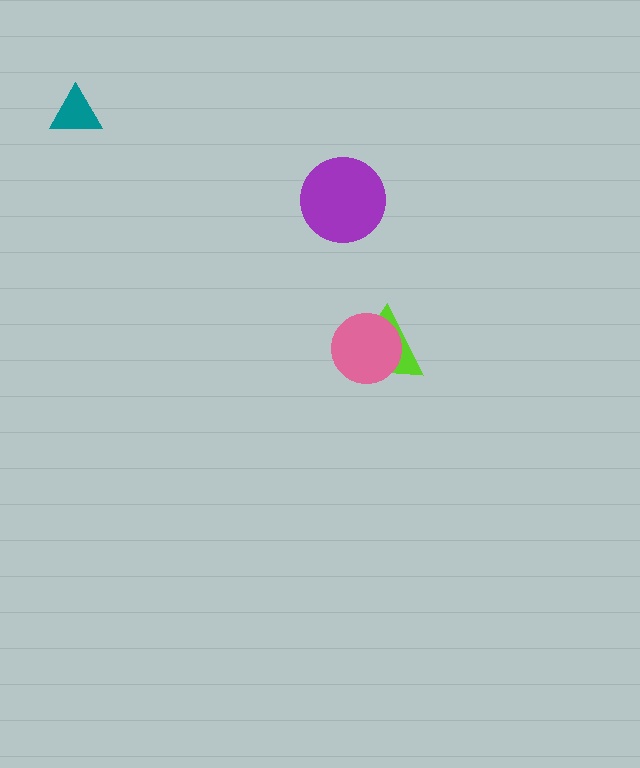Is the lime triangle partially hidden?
Yes, it is partially covered by another shape.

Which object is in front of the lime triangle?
The pink circle is in front of the lime triangle.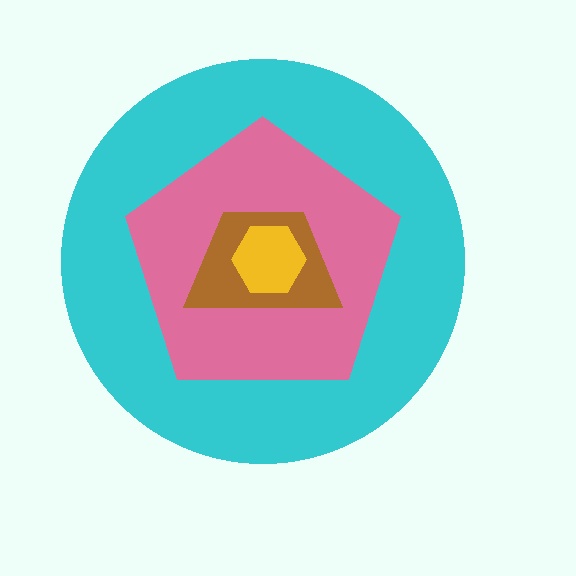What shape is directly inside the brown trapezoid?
The yellow hexagon.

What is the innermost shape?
The yellow hexagon.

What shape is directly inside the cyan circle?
The pink pentagon.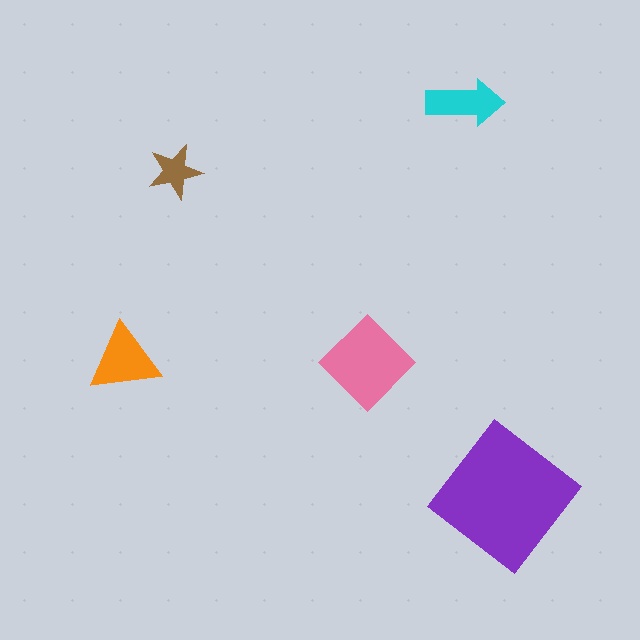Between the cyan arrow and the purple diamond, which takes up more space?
The purple diamond.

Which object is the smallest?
The brown star.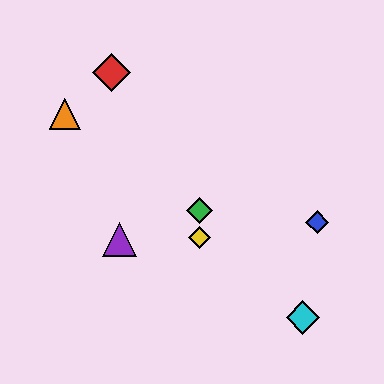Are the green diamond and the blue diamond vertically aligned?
No, the green diamond is at x≈200 and the blue diamond is at x≈317.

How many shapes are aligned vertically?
2 shapes (the green diamond, the yellow diamond) are aligned vertically.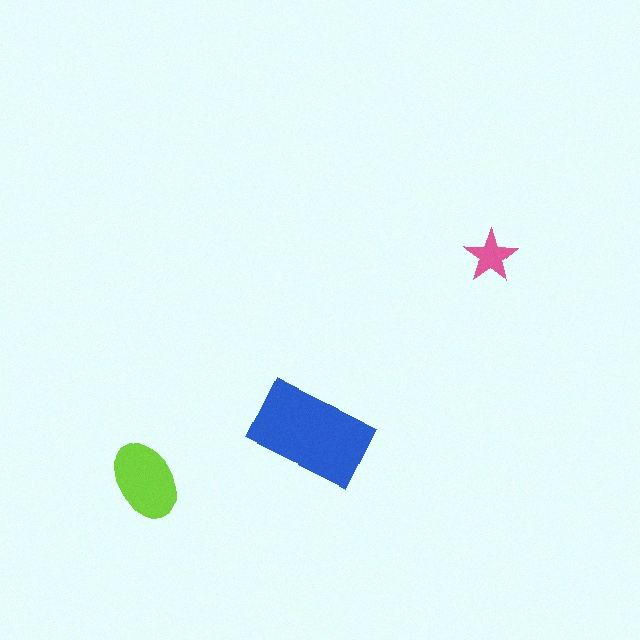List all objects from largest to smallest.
The blue rectangle, the lime ellipse, the pink star.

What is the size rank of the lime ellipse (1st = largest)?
2nd.